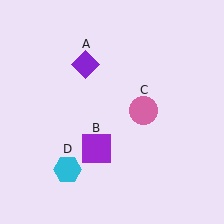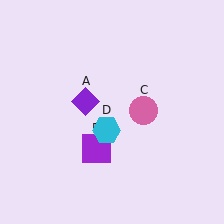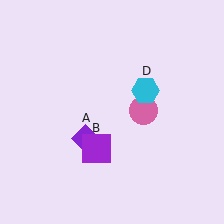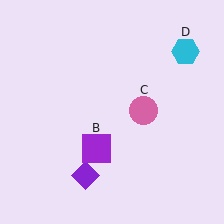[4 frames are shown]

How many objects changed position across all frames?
2 objects changed position: purple diamond (object A), cyan hexagon (object D).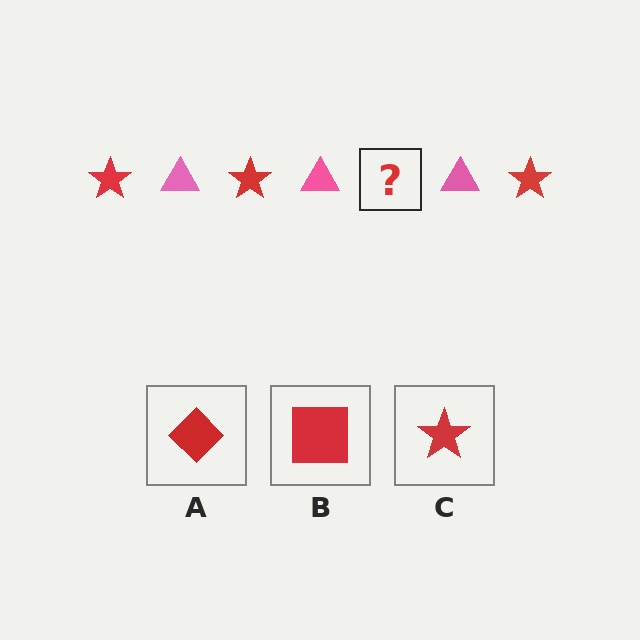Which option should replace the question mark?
Option C.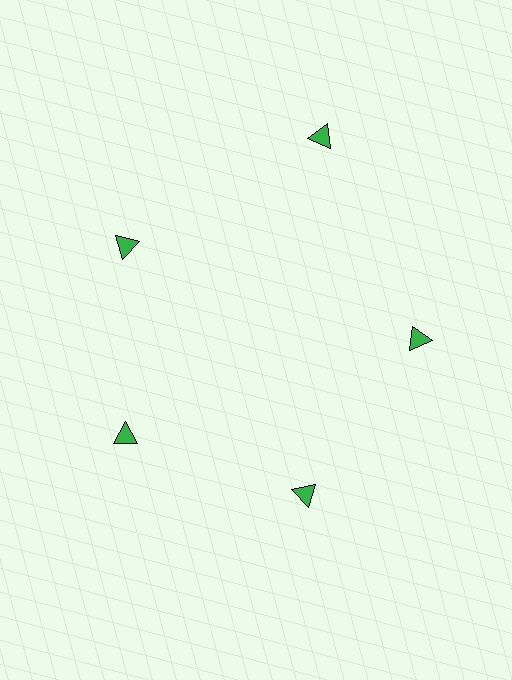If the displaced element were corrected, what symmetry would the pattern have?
It would have 5-fold rotational symmetry — the pattern would map onto itself every 72 degrees.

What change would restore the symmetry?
The symmetry would be restored by moving it inward, back onto the ring so that all 5 triangles sit at equal angles and equal distance from the center.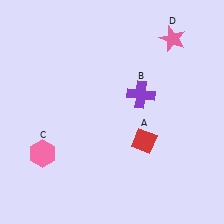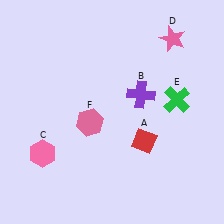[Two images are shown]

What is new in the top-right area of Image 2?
A green cross (E) was added in the top-right area of Image 2.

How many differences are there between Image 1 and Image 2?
There are 2 differences between the two images.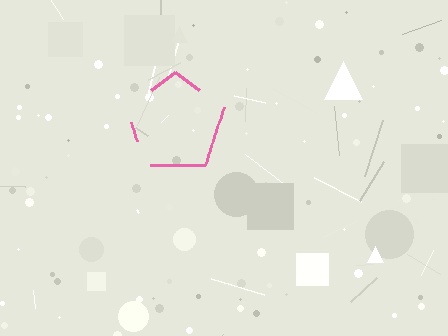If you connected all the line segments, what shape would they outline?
They would outline a pentagon.